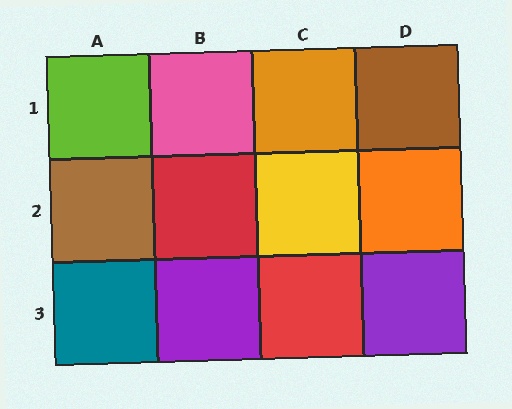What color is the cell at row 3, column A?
Teal.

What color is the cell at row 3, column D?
Purple.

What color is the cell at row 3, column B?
Purple.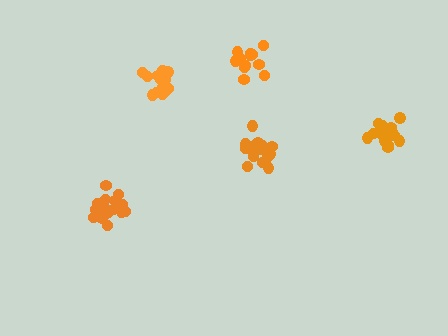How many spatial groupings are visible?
There are 5 spatial groupings.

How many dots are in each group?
Group 1: 18 dots, Group 2: 19 dots, Group 3: 13 dots, Group 4: 14 dots, Group 5: 17 dots (81 total).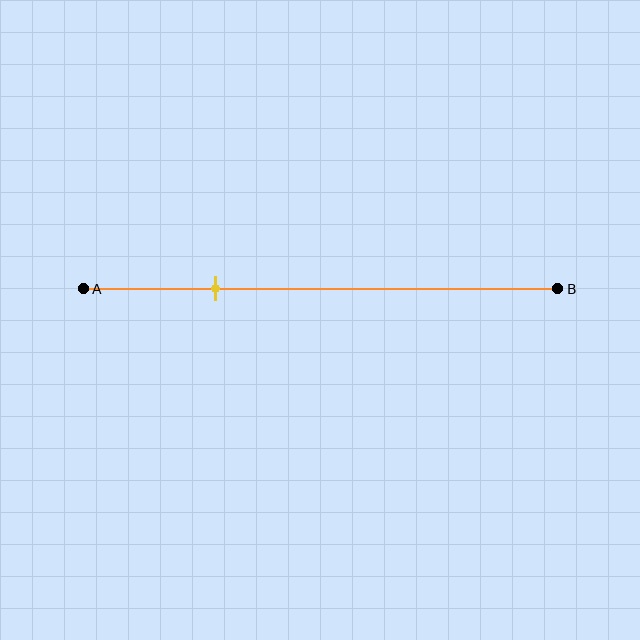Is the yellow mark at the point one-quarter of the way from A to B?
No, the mark is at about 30% from A, not at the 25% one-quarter point.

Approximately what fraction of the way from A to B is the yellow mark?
The yellow mark is approximately 30% of the way from A to B.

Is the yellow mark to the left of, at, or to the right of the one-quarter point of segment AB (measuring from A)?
The yellow mark is to the right of the one-quarter point of segment AB.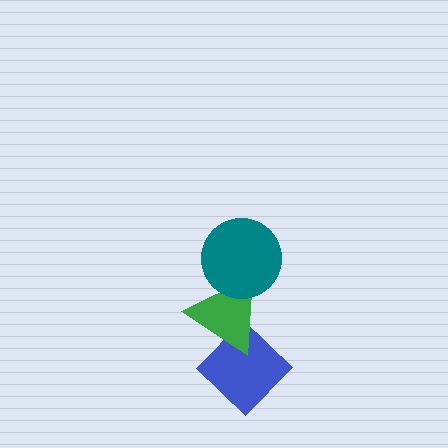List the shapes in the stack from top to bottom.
From top to bottom: the teal circle, the green triangle, the blue diamond.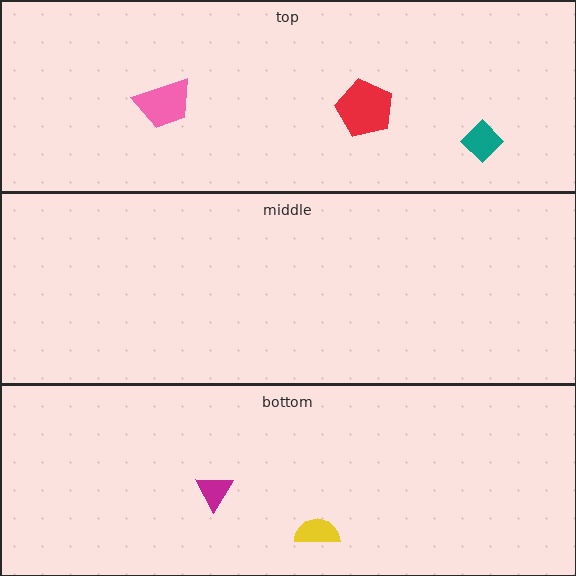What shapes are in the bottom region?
The magenta triangle, the yellow semicircle.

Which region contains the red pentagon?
The top region.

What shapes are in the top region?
The pink trapezoid, the teal diamond, the red pentagon.